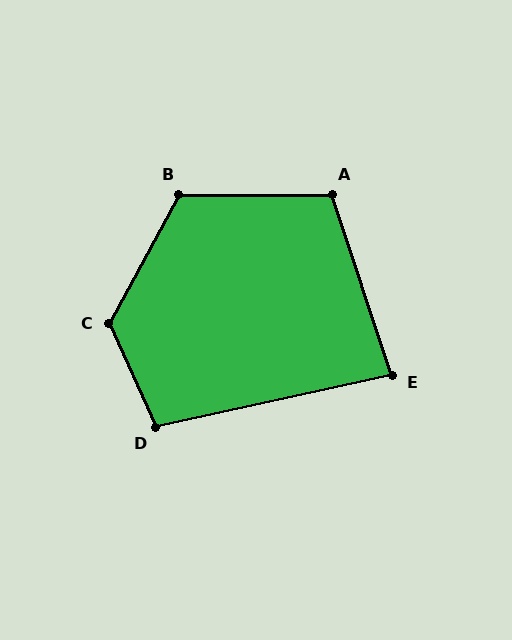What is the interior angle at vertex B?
Approximately 119 degrees (obtuse).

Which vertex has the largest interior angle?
C, at approximately 127 degrees.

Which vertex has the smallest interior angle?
E, at approximately 84 degrees.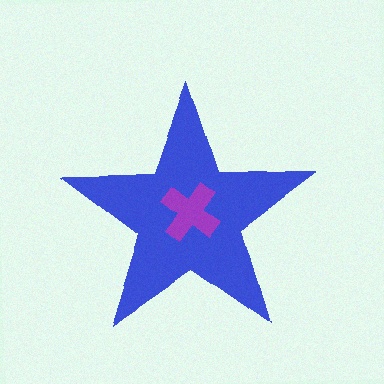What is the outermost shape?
The blue star.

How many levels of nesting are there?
2.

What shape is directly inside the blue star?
The purple cross.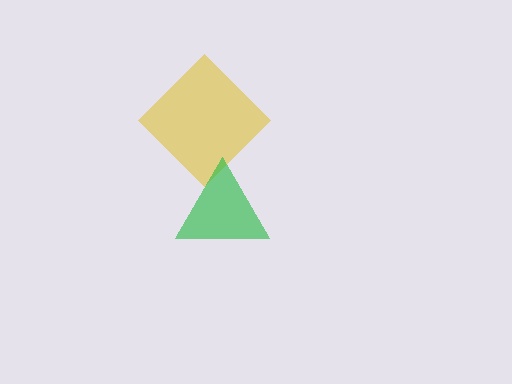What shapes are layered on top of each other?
The layered shapes are: a yellow diamond, a green triangle.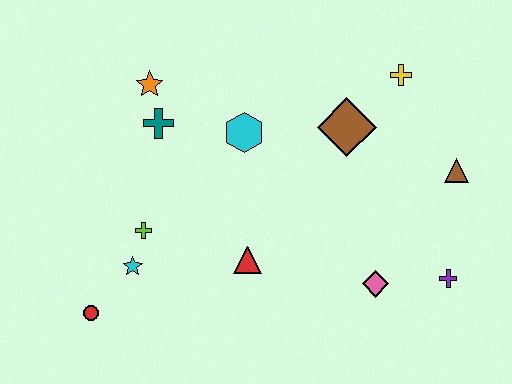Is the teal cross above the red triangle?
Yes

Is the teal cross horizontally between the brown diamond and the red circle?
Yes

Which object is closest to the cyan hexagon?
The teal cross is closest to the cyan hexagon.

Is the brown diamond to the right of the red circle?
Yes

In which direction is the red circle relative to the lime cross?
The red circle is below the lime cross.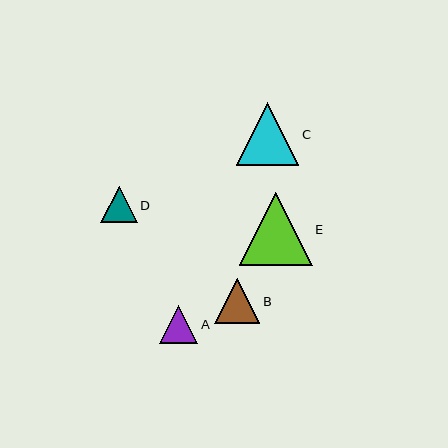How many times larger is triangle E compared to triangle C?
Triangle E is approximately 1.2 times the size of triangle C.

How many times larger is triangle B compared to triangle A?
Triangle B is approximately 1.2 times the size of triangle A.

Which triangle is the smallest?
Triangle D is the smallest with a size of approximately 36 pixels.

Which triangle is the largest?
Triangle E is the largest with a size of approximately 73 pixels.